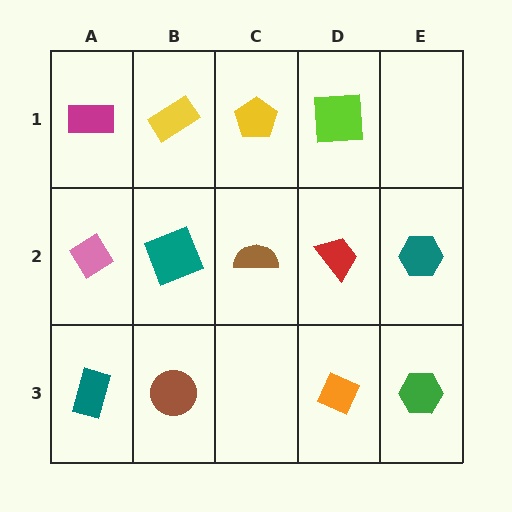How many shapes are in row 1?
4 shapes.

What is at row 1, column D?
A lime square.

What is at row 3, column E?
A green hexagon.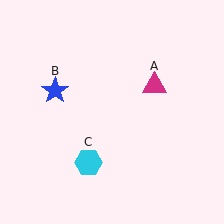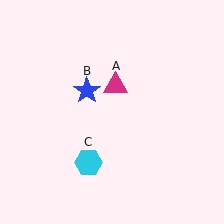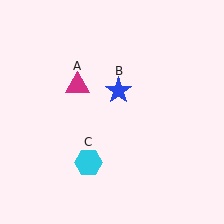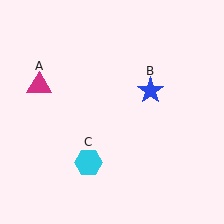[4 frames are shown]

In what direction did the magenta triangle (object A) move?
The magenta triangle (object A) moved left.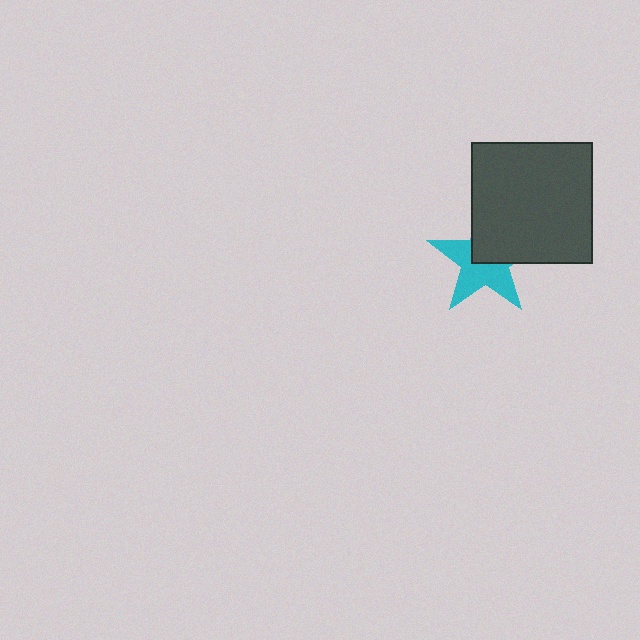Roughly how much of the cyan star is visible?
About half of it is visible (roughly 56%).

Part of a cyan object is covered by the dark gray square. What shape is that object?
It is a star.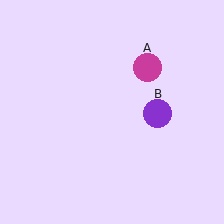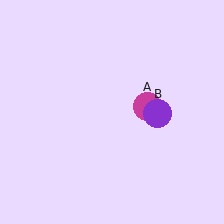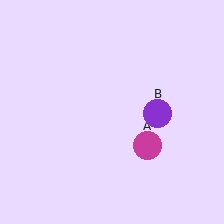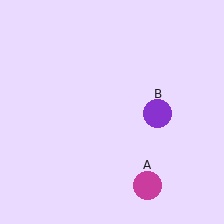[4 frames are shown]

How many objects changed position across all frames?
1 object changed position: magenta circle (object A).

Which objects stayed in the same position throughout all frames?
Purple circle (object B) remained stationary.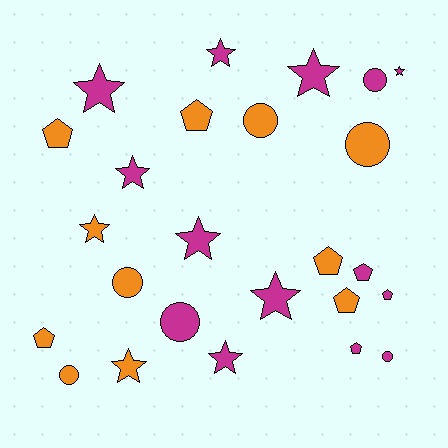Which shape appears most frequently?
Star, with 10 objects.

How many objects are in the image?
There are 25 objects.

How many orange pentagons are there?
There are 5 orange pentagons.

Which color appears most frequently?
Magenta, with 14 objects.